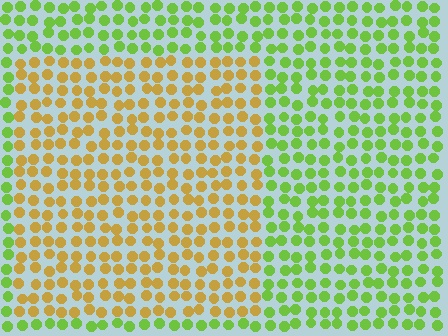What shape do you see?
I see a rectangle.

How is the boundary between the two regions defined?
The boundary is defined purely by a slight shift in hue (about 55 degrees). Spacing, size, and orientation are identical on both sides.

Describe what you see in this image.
The image is filled with small lime elements in a uniform arrangement. A rectangle-shaped region is visible where the elements are tinted to a slightly different hue, forming a subtle color boundary.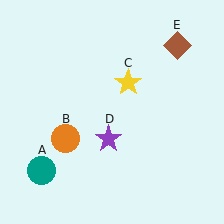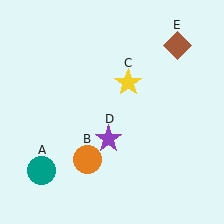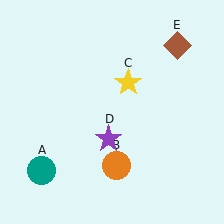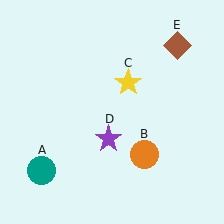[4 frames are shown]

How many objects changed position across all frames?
1 object changed position: orange circle (object B).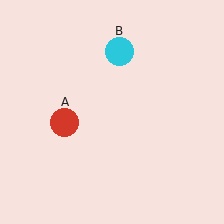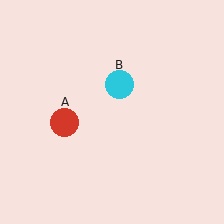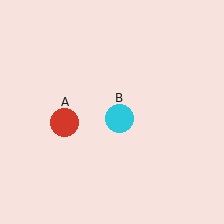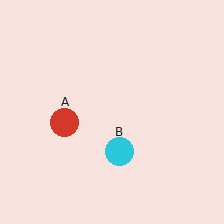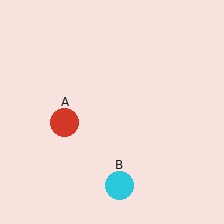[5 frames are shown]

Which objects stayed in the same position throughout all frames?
Red circle (object A) remained stationary.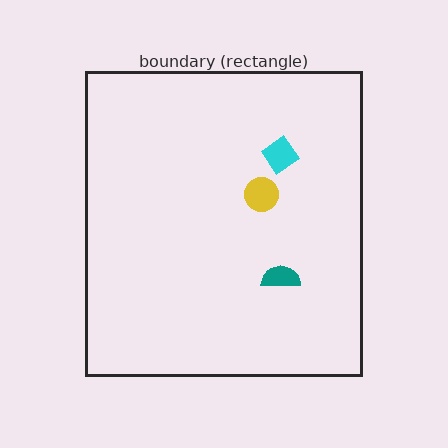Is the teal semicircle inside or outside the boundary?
Inside.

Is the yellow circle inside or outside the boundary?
Inside.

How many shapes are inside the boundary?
3 inside, 0 outside.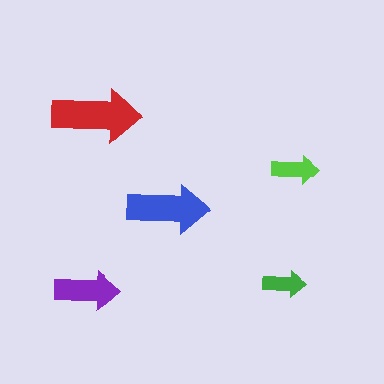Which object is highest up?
The red arrow is topmost.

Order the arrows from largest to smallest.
the red one, the blue one, the purple one, the lime one, the green one.